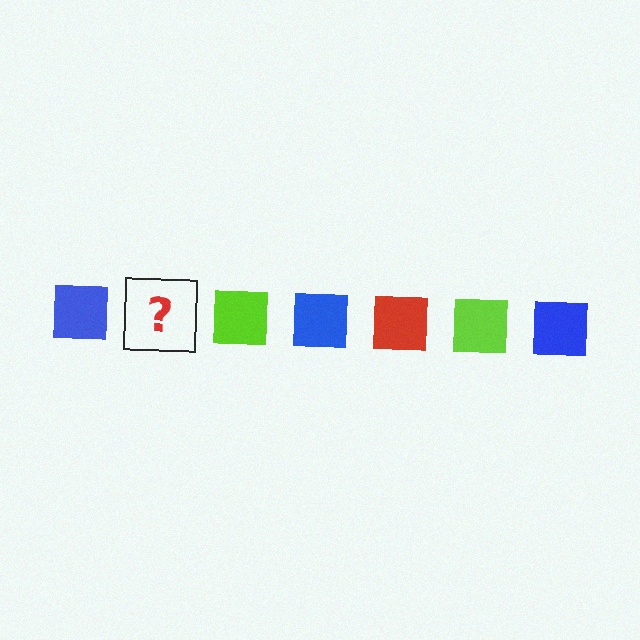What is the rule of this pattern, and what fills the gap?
The rule is that the pattern cycles through blue, red, lime squares. The gap should be filled with a red square.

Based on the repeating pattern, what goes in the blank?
The blank should be a red square.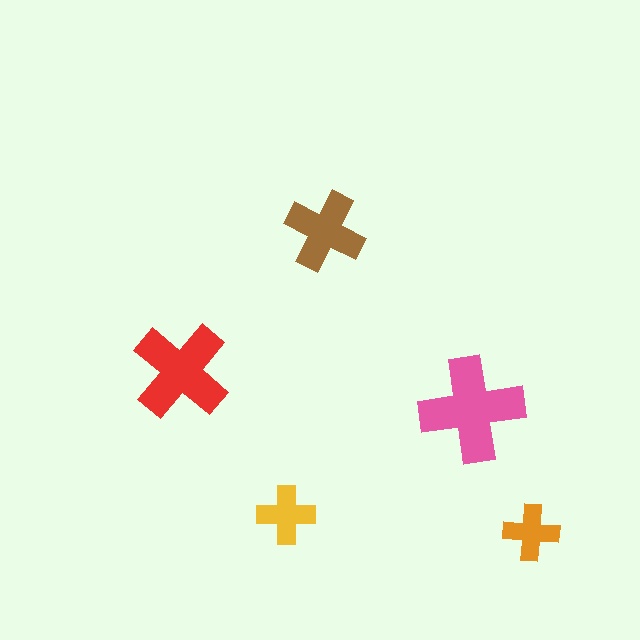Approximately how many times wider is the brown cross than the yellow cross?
About 1.5 times wider.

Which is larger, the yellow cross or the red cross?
The red one.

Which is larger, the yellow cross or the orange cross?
The yellow one.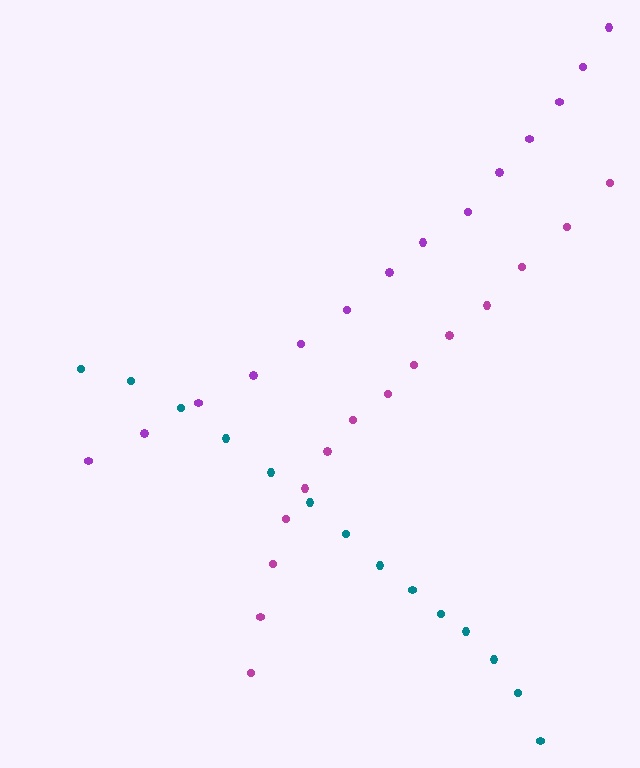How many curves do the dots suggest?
There are 3 distinct paths.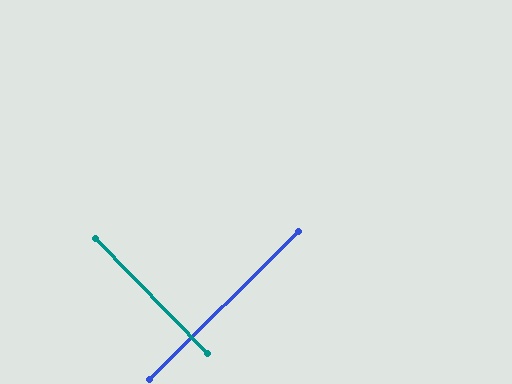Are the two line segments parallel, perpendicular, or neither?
Perpendicular — they meet at approximately 89°.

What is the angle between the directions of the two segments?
Approximately 89 degrees.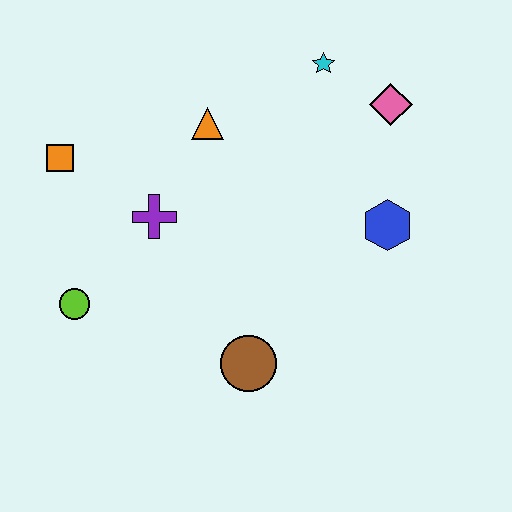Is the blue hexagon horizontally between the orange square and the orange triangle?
No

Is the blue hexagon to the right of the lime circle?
Yes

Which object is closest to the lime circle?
The purple cross is closest to the lime circle.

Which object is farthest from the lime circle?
The pink diamond is farthest from the lime circle.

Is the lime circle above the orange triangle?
No